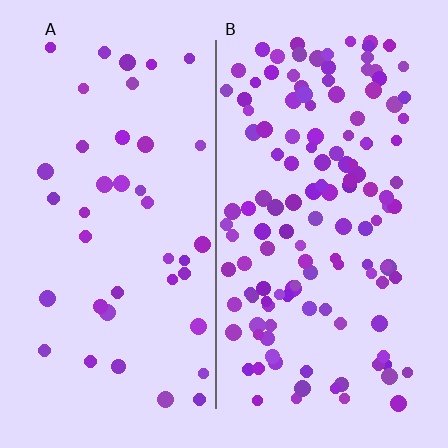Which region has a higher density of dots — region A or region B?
B (the right).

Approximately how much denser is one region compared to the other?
Approximately 3.2× — region B over region A.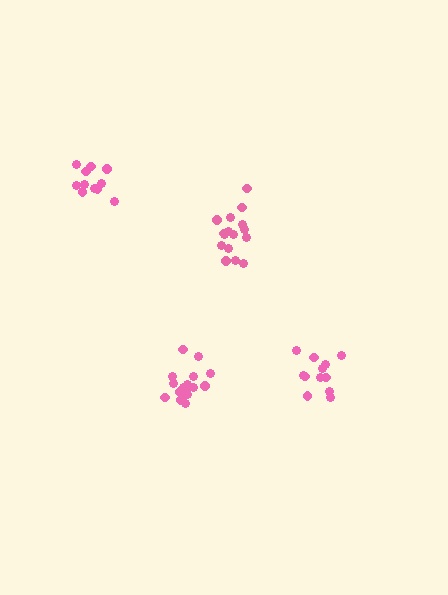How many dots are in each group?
Group 1: 12 dots, Group 2: 11 dots, Group 3: 16 dots, Group 4: 16 dots (55 total).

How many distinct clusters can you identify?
There are 4 distinct clusters.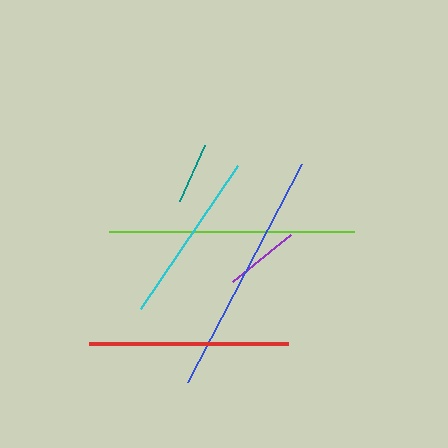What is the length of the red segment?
The red segment is approximately 199 pixels long.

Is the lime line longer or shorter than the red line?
The lime line is longer than the red line.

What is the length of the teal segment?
The teal segment is approximately 62 pixels long.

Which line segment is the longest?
The blue line is the longest at approximately 246 pixels.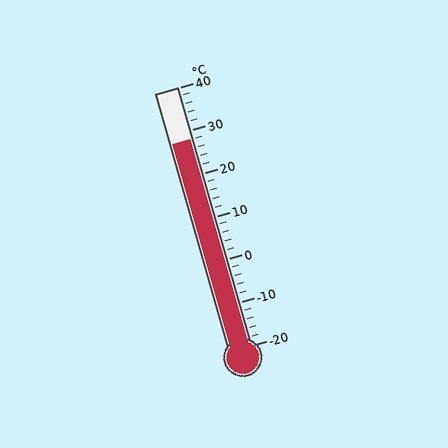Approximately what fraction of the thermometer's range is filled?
The thermometer is filled to approximately 80% of its range.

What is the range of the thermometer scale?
The thermometer scale ranges from -20°C to 40°C.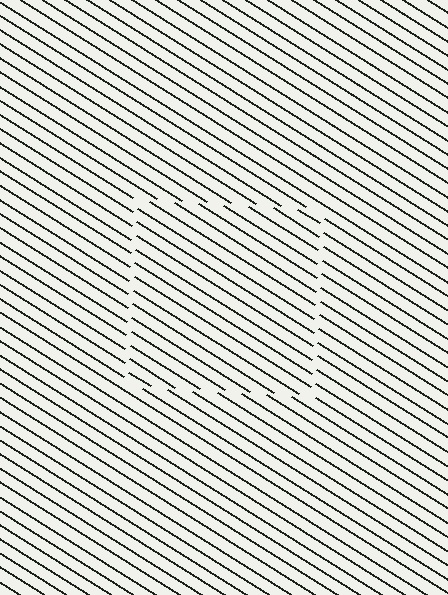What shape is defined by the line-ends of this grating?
An illusory square. The interior of the shape contains the same grating, shifted by half a period — the contour is defined by the phase discontinuity where line-ends from the inner and outer gratings abut.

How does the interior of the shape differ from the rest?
The interior of the shape contains the same grating, shifted by half a period — the contour is defined by the phase discontinuity where line-ends from the inner and outer gratings abut.